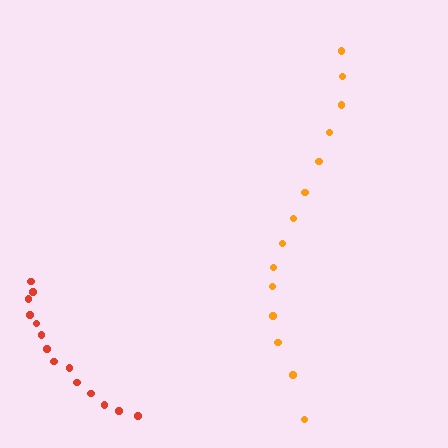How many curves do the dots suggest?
There are 2 distinct paths.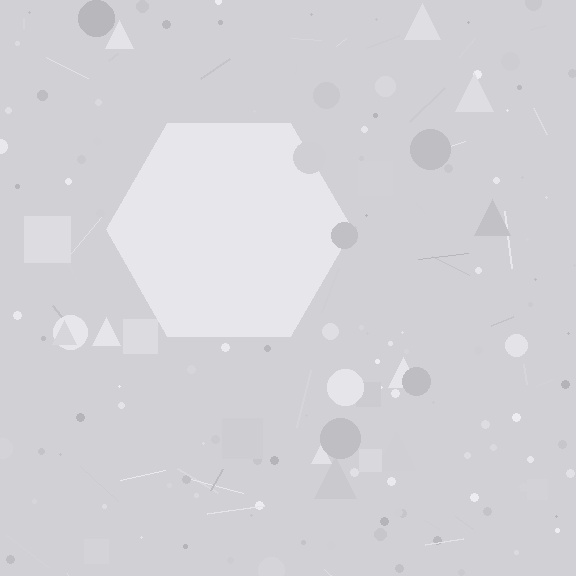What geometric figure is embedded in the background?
A hexagon is embedded in the background.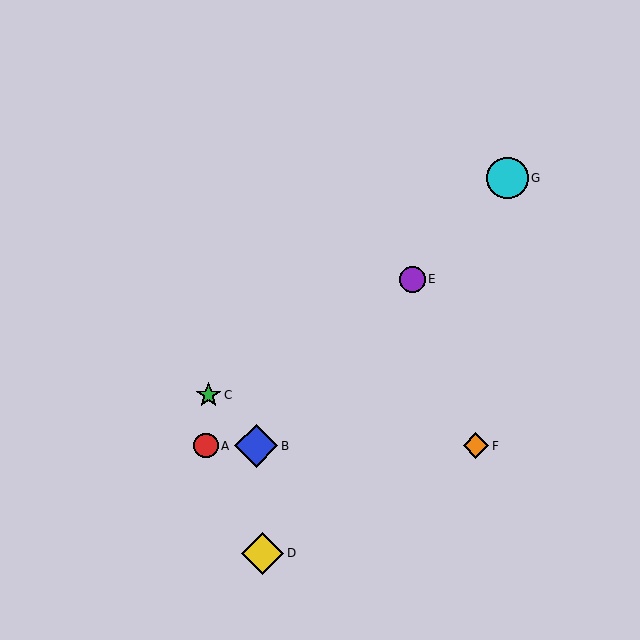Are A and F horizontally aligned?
Yes, both are at y≈446.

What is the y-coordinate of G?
Object G is at y≈178.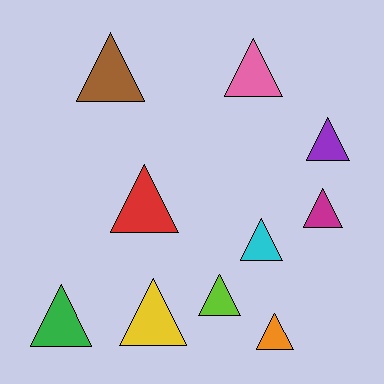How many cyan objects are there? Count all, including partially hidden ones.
There is 1 cyan object.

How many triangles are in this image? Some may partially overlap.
There are 10 triangles.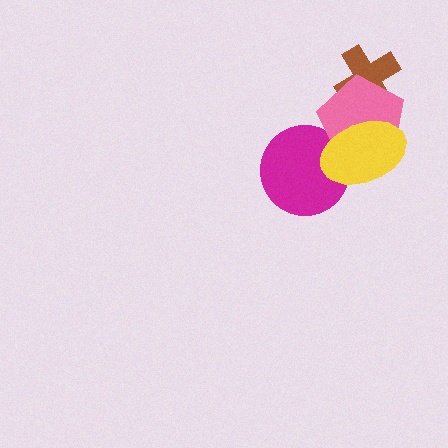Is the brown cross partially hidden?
Yes, it is partially covered by another shape.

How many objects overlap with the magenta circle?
2 objects overlap with the magenta circle.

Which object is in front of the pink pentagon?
The yellow ellipse is in front of the pink pentagon.